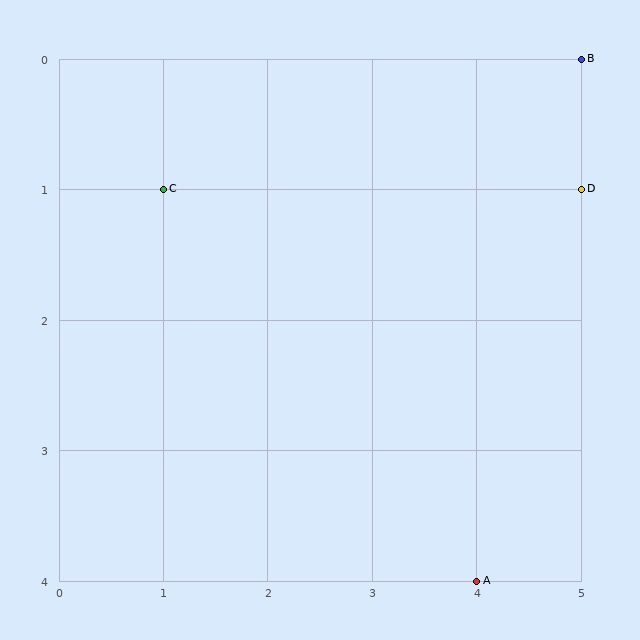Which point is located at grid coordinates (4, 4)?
Point A is at (4, 4).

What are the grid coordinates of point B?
Point B is at grid coordinates (5, 0).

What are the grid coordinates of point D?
Point D is at grid coordinates (5, 1).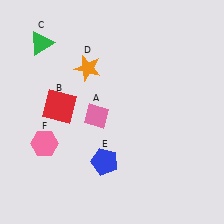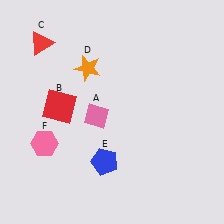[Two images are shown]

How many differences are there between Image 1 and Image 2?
There is 1 difference between the two images.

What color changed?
The triangle (C) changed from green in Image 1 to red in Image 2.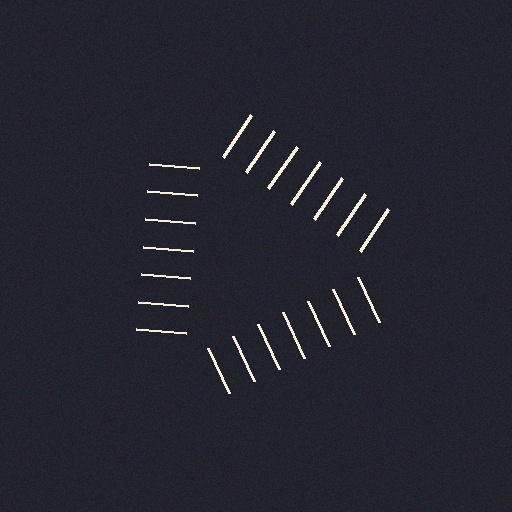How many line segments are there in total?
21 — 7 along each of the 3 edges.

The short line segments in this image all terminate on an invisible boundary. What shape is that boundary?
An illusory triangle — the line segments terminate on its edges but no continuous stroke is drawn.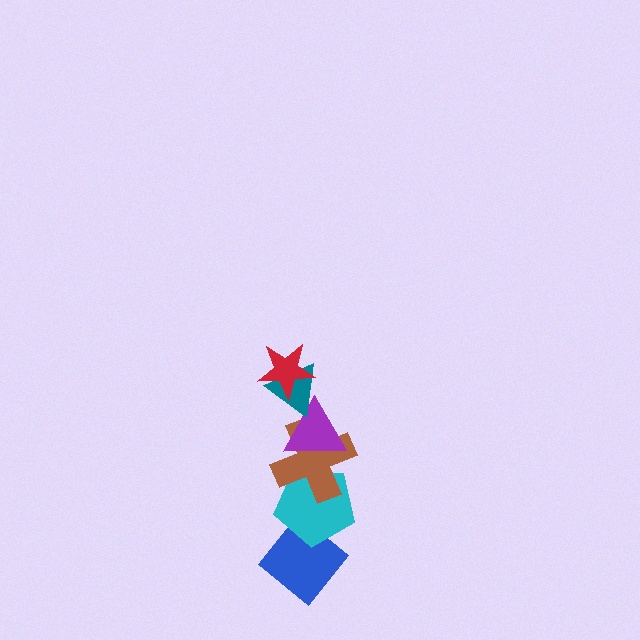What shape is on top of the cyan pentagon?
The brown cross is on top of the cyan pentagon.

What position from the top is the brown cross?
The brown cross is 4th from the top.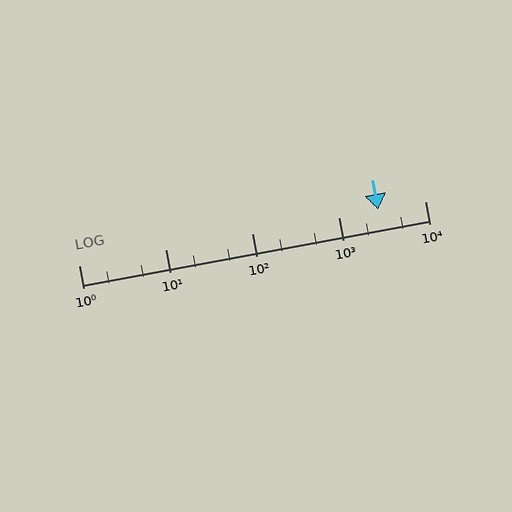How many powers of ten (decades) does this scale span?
The scale spans 4 decades, from 1 to 10000.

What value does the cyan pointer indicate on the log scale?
The pointer indicates approximately 2900.